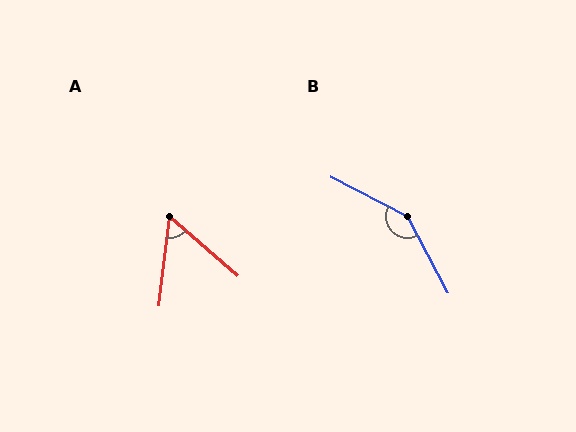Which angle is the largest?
B, at approximately 146 degrees.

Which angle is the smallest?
A, at approximately 56 degrees.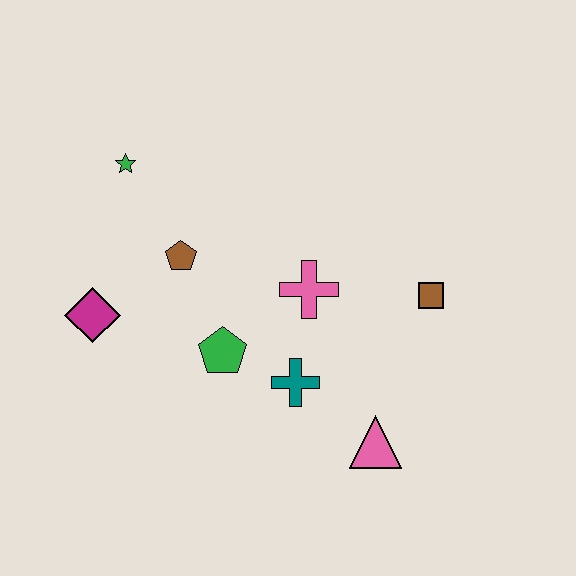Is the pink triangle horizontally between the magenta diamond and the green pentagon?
No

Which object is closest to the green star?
The brown pentagon is closest to the green star.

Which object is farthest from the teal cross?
The green star is farthest from the teal cross.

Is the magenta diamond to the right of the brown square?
No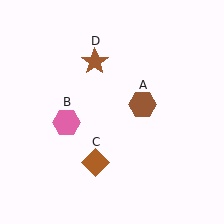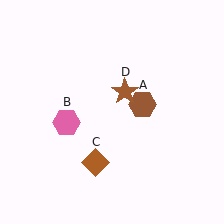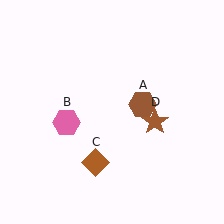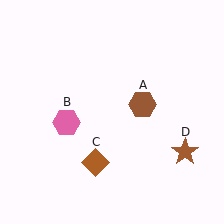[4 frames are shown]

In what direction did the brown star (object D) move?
The brown star (object D) moved down and to the right.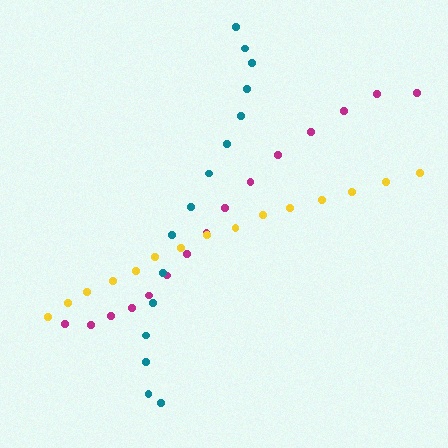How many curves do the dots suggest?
There are 3 distinct paths.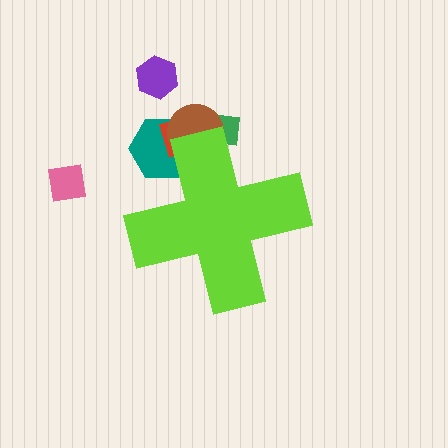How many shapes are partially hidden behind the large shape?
4 shapes are partially hidden.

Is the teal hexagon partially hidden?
Yes, the teal hexagon is partially hidden behind the lime cross.